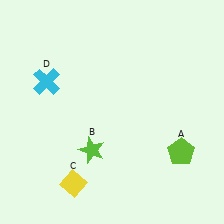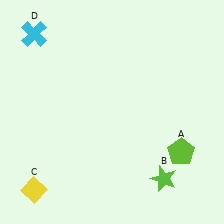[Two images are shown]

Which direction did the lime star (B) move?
The lime star (B) moved right.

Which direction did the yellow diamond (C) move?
The yellow diamond (C) moved left.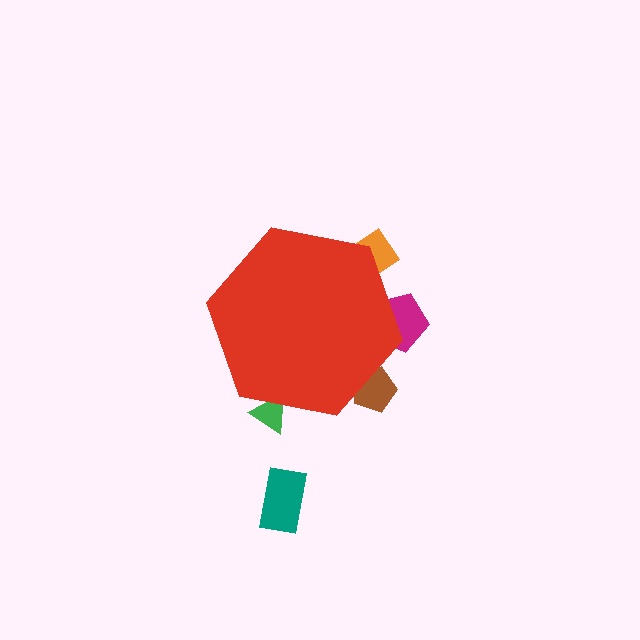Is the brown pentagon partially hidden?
Yes, the brown pentagon is partially hidden behind the red hexagon.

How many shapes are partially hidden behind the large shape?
4 shapes are partially hidden.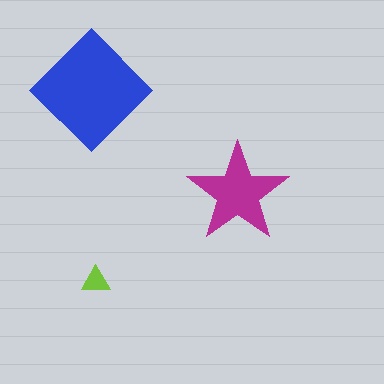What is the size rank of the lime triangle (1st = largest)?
3rd.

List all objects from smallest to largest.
The lime triangle, the magenta star, the blue diamond.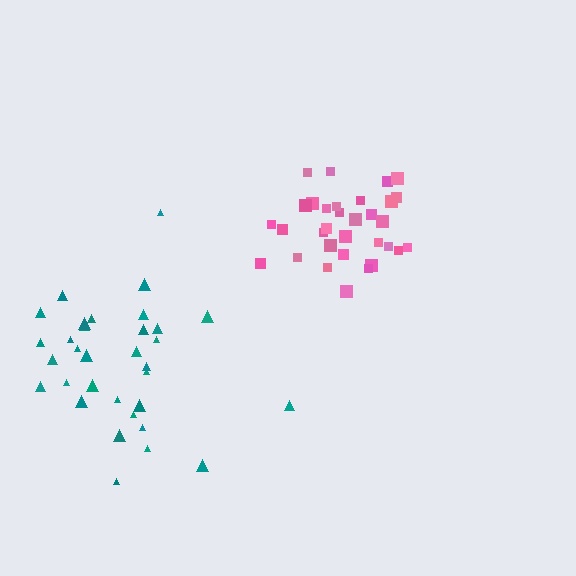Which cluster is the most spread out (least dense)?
Teal.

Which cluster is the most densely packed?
Pink.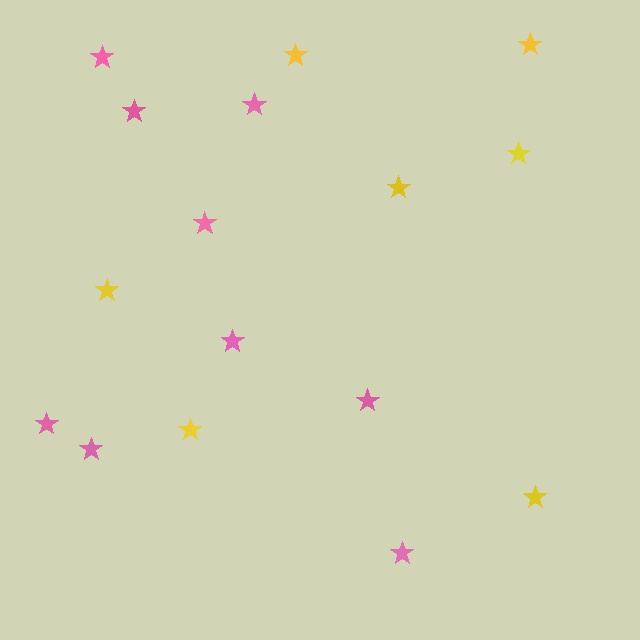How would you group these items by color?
There are 2 groups: one group of pink stars (9) and one group of yellow stars (7).